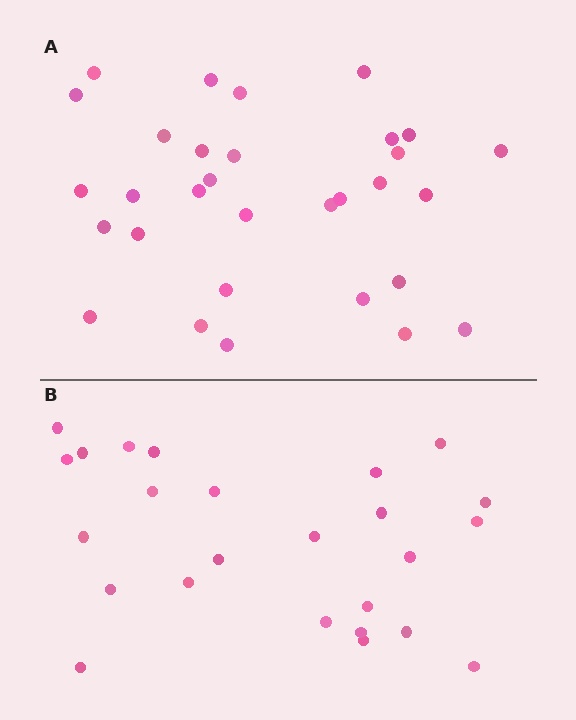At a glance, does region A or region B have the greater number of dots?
Region A (the top region) has more dots.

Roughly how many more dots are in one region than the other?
Region A has about 6 more dots than region B.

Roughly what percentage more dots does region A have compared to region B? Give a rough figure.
About 25% more.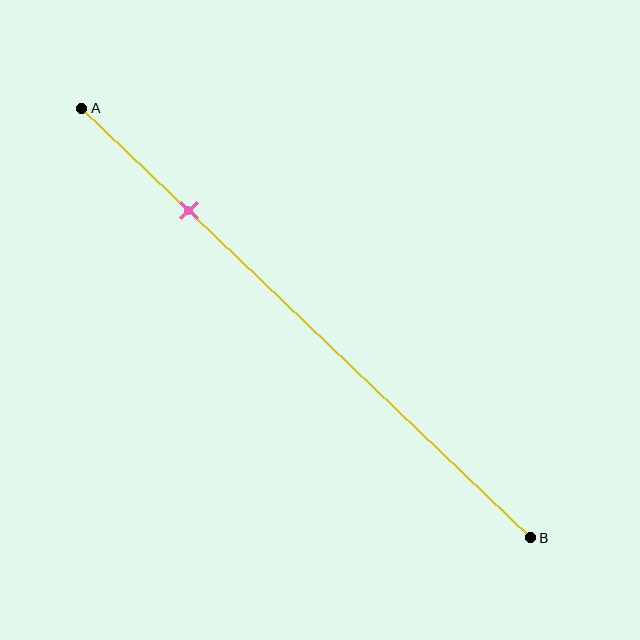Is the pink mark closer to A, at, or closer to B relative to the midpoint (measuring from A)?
The pink mark is closer to point A than the midpoint of segment AB.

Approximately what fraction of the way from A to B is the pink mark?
The pink mark is approximately 25% of the way from A to B.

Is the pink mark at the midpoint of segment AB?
No, the mark is at about 25% from A, not at the 50% midpoint.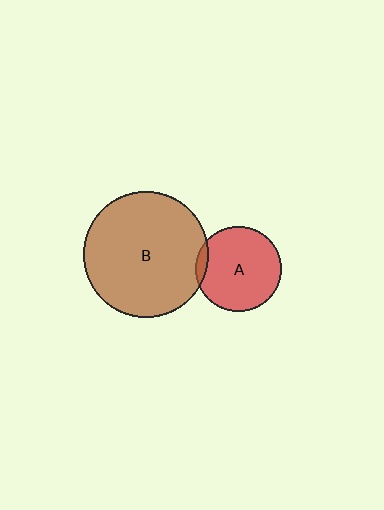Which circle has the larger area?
Circle B (brown).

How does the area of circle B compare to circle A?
Approximately 2.2 times.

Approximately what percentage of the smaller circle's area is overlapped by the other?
Approximately 5%.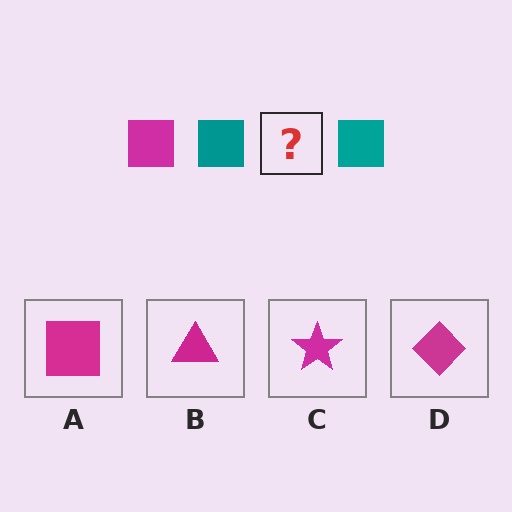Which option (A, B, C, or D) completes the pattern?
A.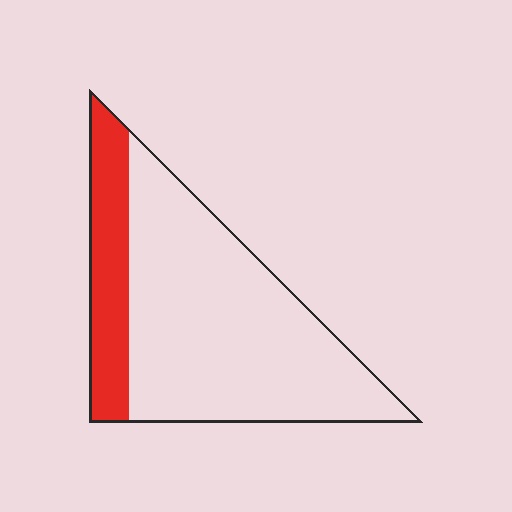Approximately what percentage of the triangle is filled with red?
Approximately 20%.